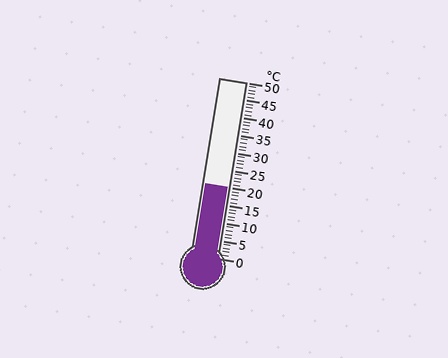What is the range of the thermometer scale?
The thermometer scale ranges from 0°C to 50°C.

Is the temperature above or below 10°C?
The temperature is above 10°C.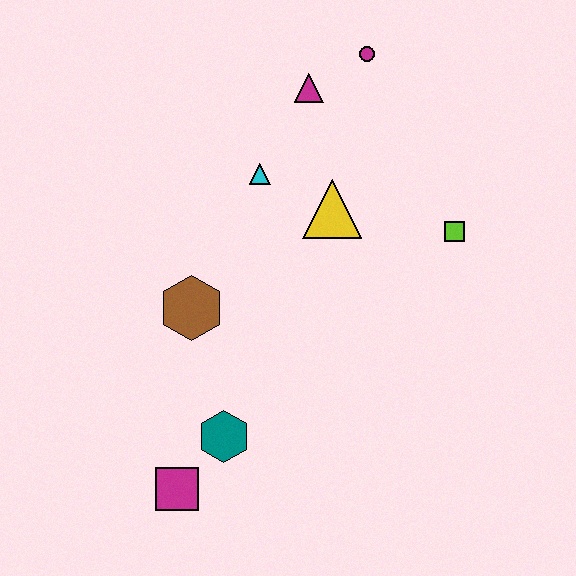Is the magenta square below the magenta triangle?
Yes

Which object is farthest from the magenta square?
The magenta circle is farthest from the magenta square.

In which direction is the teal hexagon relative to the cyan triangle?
The teal hexagon is below the cyan triangle.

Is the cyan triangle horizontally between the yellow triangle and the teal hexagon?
Yes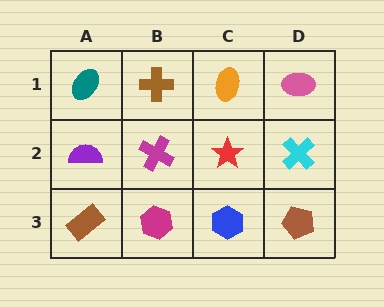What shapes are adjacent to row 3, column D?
A cyan cross (row 2, column D), a blue hexagon (row 3, column C).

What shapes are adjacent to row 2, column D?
A pink ellipse (row 1, column D), a brown pentagon (row 3, column D), a red star (row 2, column C).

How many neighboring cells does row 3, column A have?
2.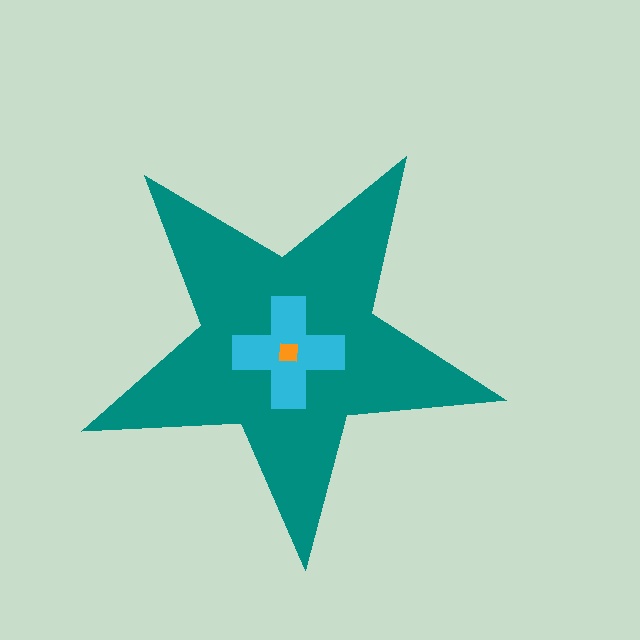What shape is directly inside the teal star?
The cyan cross.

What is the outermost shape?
The teal star.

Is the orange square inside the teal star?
Yes.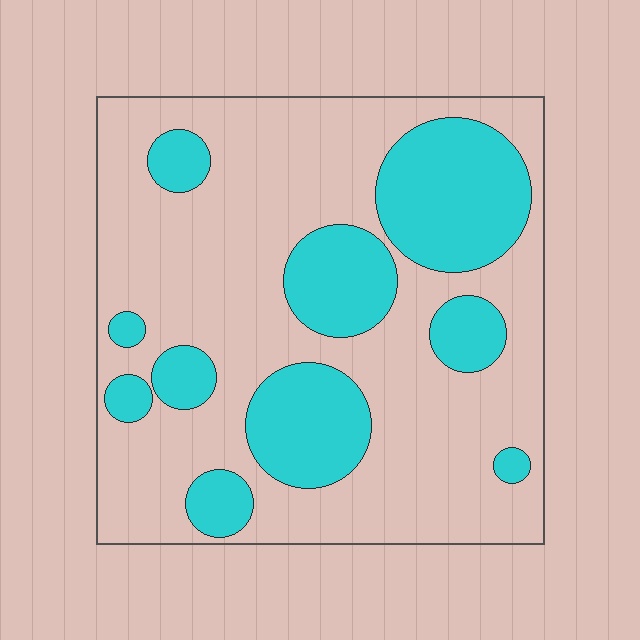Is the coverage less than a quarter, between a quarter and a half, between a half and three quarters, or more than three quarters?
Between a quarter and a half.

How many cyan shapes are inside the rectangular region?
10.